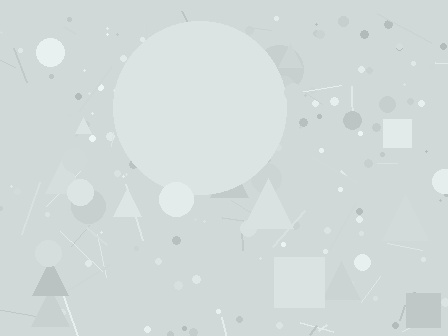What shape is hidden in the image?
A circle is hidden in the image.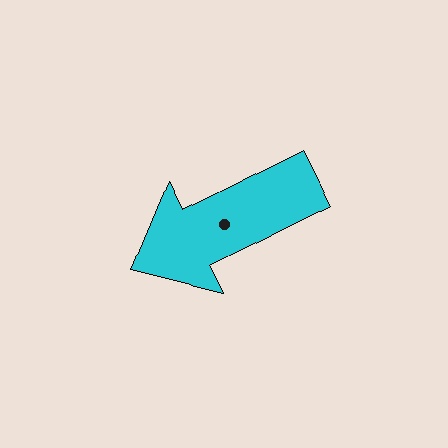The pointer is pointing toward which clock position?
Roughly 8 o'clock.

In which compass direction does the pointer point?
Southwest.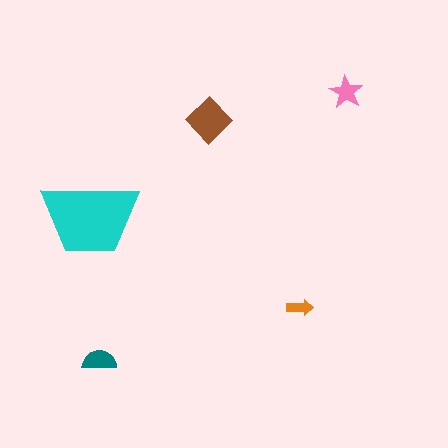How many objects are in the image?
There are 5 objects in the image.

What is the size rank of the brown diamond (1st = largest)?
2nd.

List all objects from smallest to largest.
The orange arrow, the pink star, the teal semicircle, the brown diamond, the cyan trapezoid.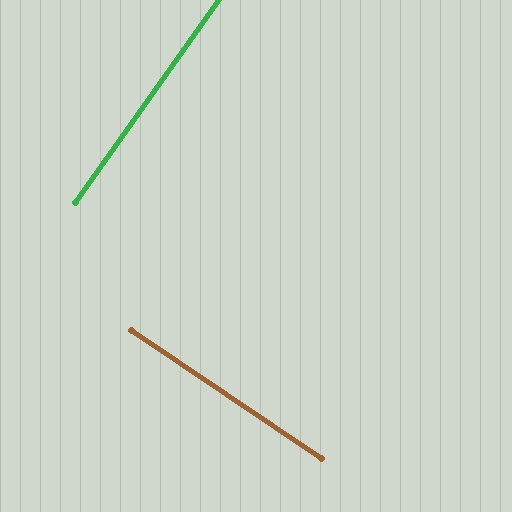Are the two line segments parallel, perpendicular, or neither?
Perpendicular — they meet at approximately 89°.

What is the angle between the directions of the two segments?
Approximately 89 degrees.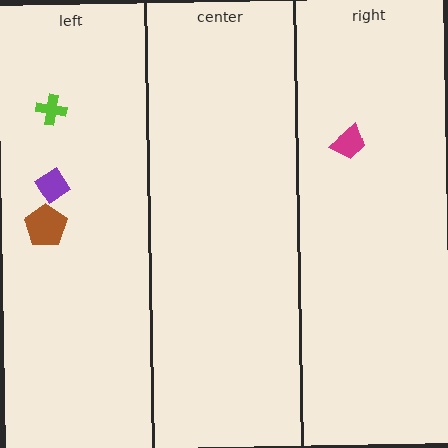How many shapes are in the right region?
1.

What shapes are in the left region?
The brown pentagon, the lime cross, the purple diamond.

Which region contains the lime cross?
The left region.